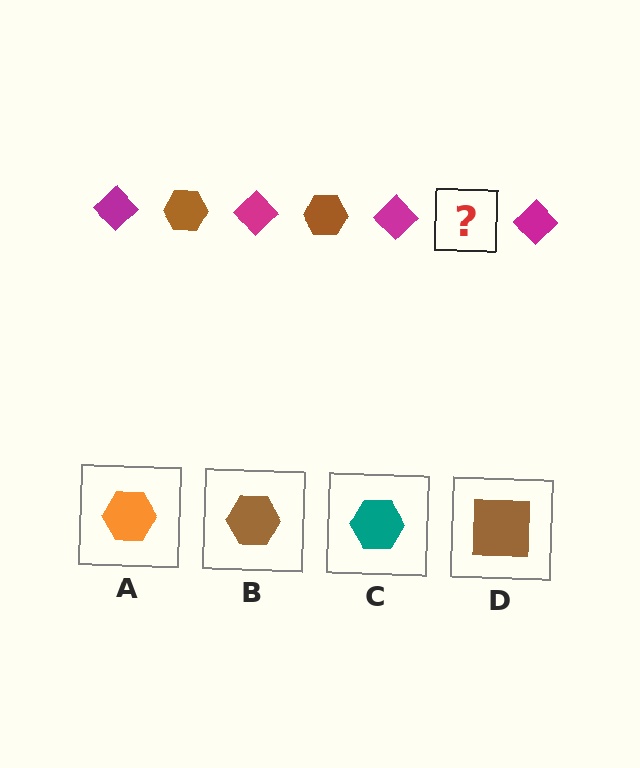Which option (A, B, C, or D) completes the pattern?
B.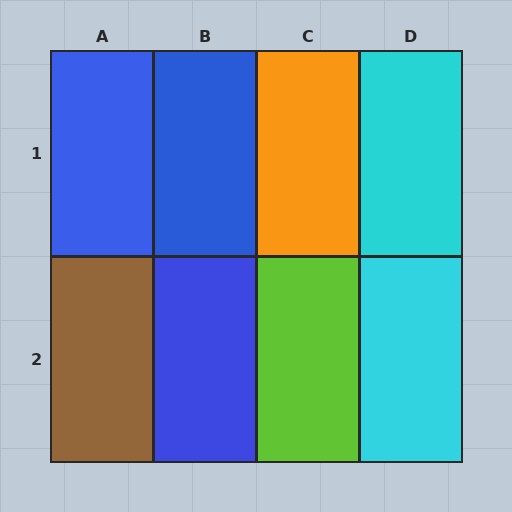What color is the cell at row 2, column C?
Lime.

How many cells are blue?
3 cells are blue.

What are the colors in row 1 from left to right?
Blue, blue, orange, cyan.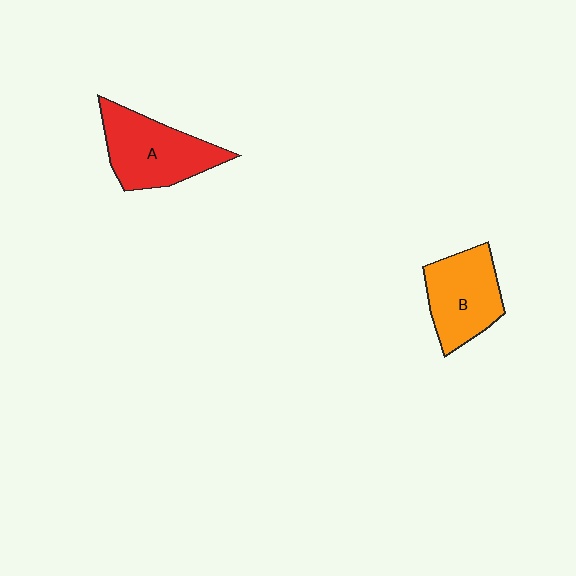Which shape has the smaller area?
Shape B (orange).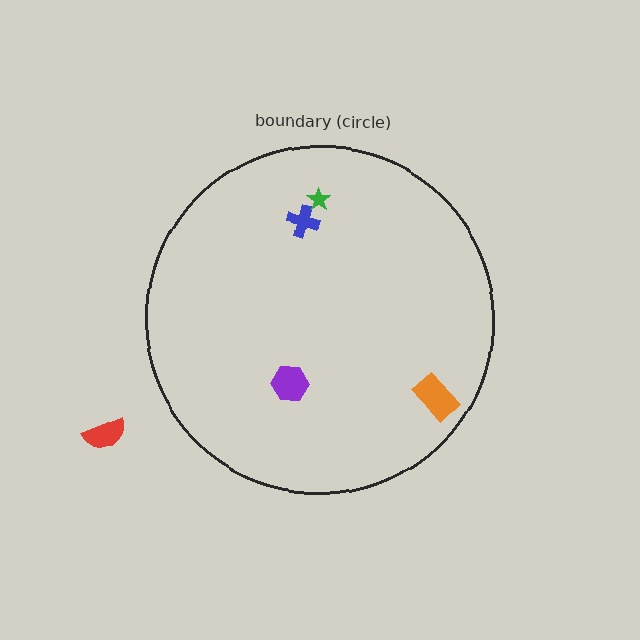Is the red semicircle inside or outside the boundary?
Outside.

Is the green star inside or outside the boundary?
Inside.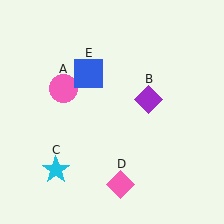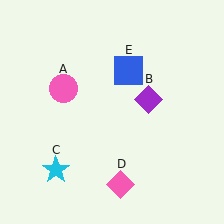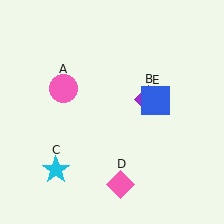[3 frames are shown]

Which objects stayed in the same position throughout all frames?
Pink circle (object A) and purple diamond (object B) and cyan star (object C) and pink diamond (object D) remained stationary.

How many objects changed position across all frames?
1 object changed position: blue square (object E).